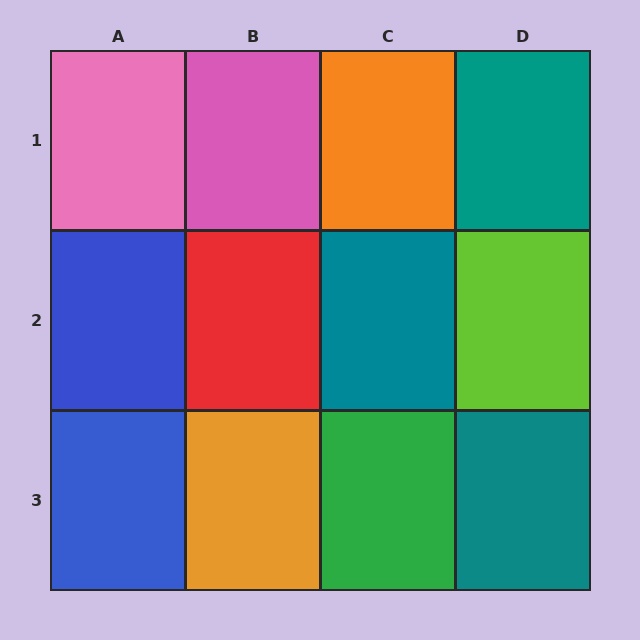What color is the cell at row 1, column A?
Pink.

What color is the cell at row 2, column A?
Blue.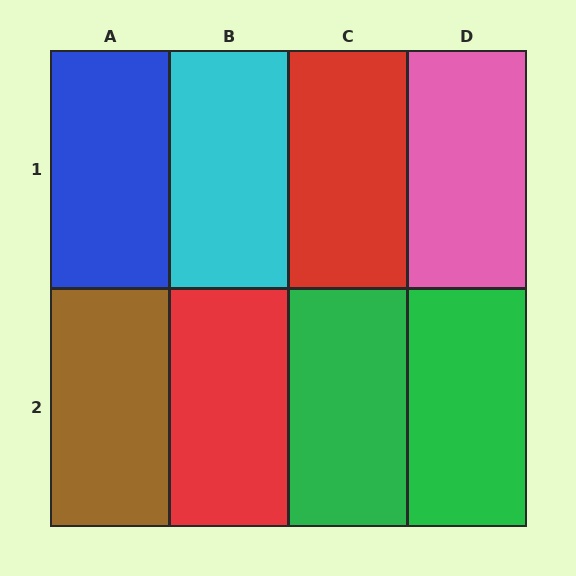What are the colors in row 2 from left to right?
Brown, red, green, green.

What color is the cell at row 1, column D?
Pink.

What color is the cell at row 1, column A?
Blue.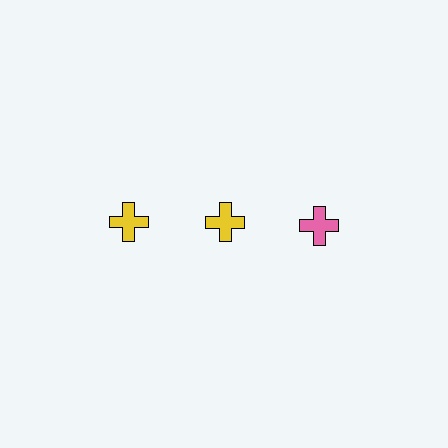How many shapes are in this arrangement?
There are 3 shapes arranged in a grid pattern.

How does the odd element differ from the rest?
It has a different color: pink instead of yellow.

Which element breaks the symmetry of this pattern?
The pink cross in the top row, center column breaks the symmetry. All other shapes are yellow crosses.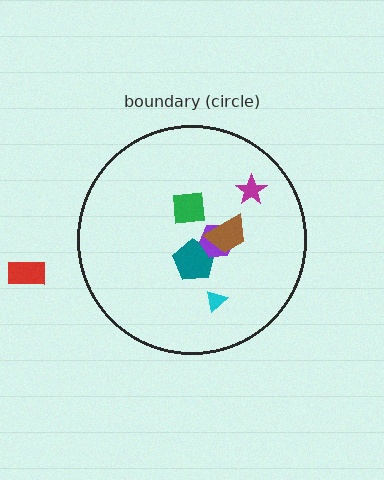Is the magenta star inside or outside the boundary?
Inside.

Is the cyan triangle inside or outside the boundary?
Inside.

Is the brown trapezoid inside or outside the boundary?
Inside.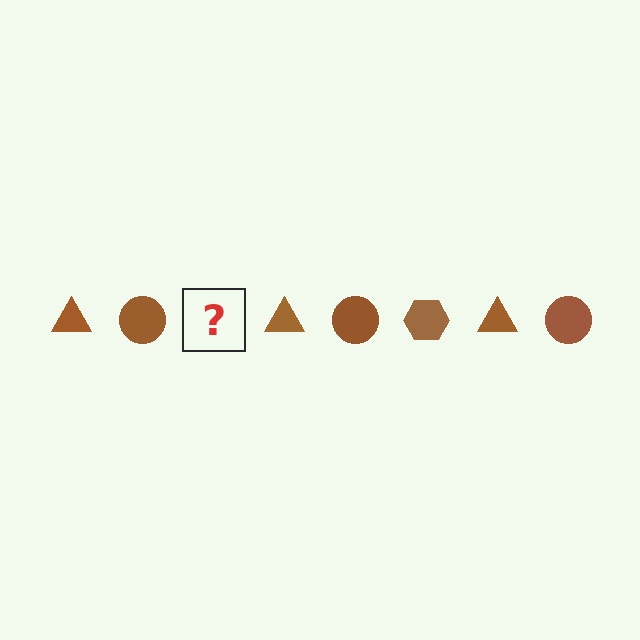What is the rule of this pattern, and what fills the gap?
The rule is that the pattern cycles through triangle, circle, hexagon shapes in brown. The gap should be filled with a brown hexagon.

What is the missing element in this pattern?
The missing element is a brown hexagon.